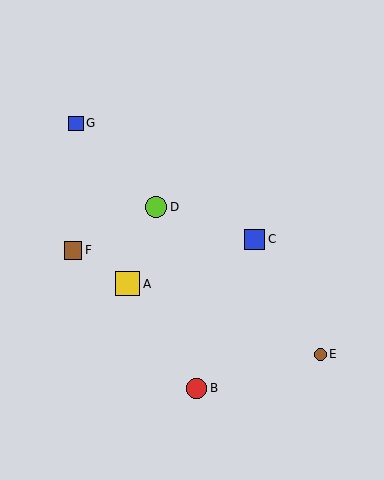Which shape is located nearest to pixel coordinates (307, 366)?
The brown circle (labeled E) at (320, 354) is nearest to that location.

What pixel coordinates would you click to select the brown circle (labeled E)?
Click at (320, 354) to select the brown circle E.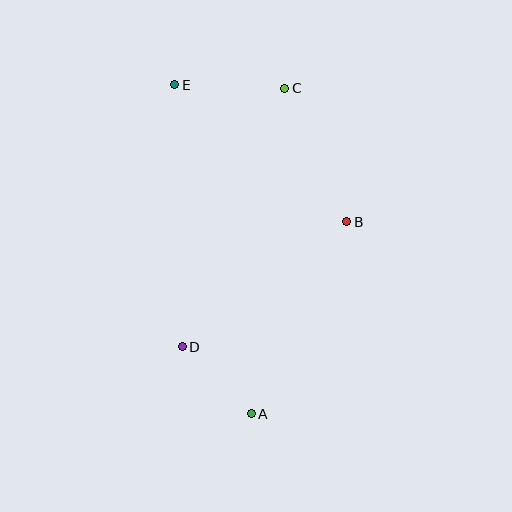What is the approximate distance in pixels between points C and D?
The distance between C and D is approximately 278 pixels.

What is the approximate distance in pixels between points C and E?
The distance between C and E is approximately 110 pixels.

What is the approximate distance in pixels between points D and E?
The distance between D and E is approximately 262 pixels.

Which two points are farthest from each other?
Points A and E are farthest from each other.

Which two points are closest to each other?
Points A and D are closest to each other.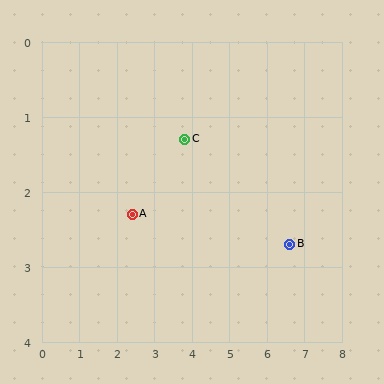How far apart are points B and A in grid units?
Points B and A are about 4.2 grid units apart.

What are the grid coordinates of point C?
Point C is at approximately (3.8, 1.3).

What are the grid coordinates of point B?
Point B is at approximately (6.6, 2.7).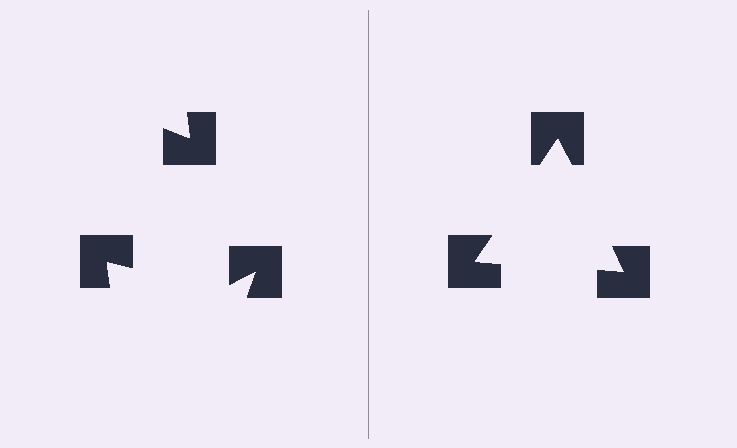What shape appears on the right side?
An illusory triangle.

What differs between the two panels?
The notched squares are positioned identically on both sides; only the wedge orientations differ. On the right they align to a triangle; on the left they are misaligned.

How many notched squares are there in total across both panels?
6 — 3 on each side.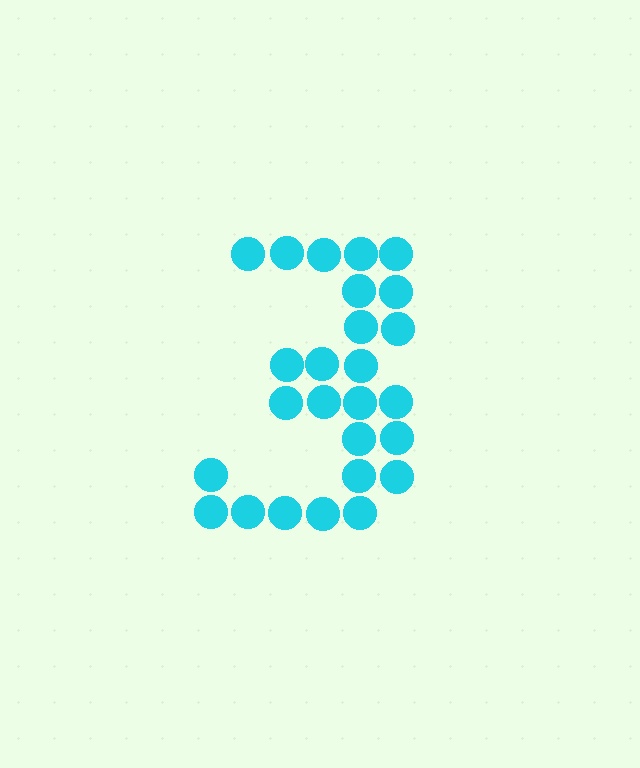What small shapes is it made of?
It is made of small circles.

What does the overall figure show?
The overall figure shows the digit 3.